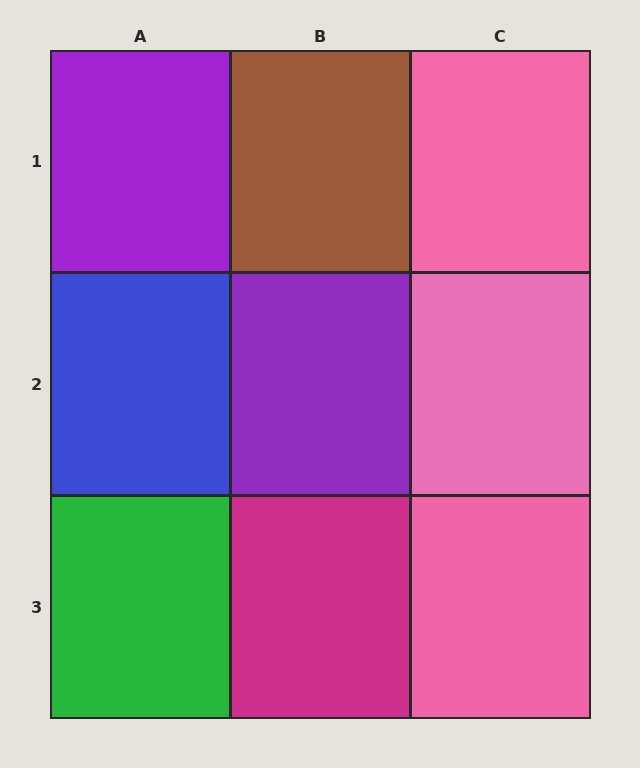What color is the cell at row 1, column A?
Purple.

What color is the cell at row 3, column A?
Green.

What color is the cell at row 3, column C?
Pink.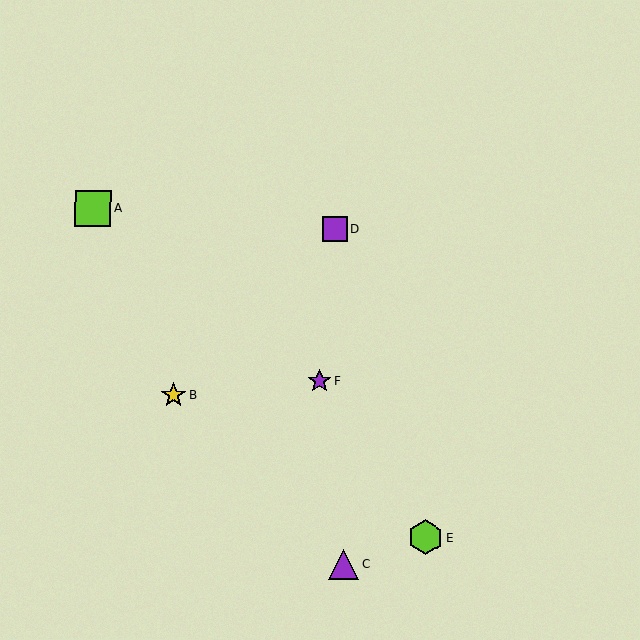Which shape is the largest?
The lime square (labeled A) is the largest.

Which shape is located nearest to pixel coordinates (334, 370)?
The purple star (labeled F) at (319, 381) is nearest to that location.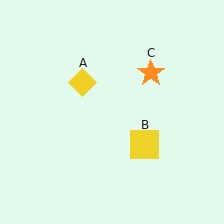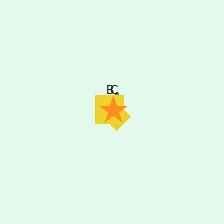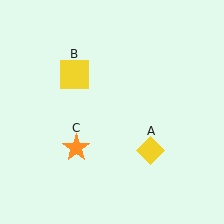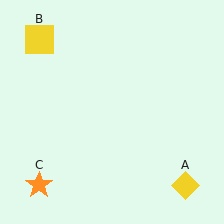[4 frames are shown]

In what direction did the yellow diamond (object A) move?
The yellow diamond (object A) moved down and to the right.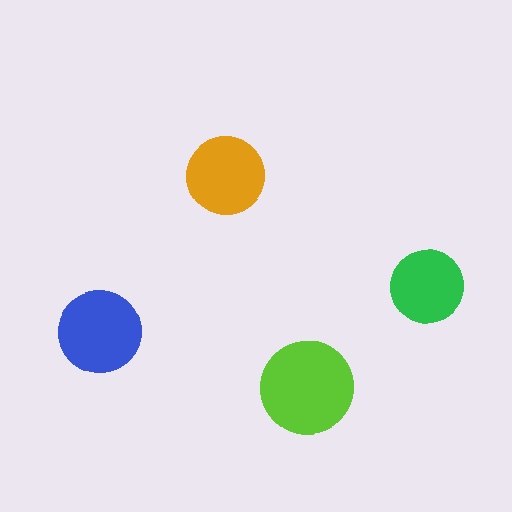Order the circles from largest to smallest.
the lime one, the blue one, the orange one, the green one.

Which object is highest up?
The orange circle is topmost.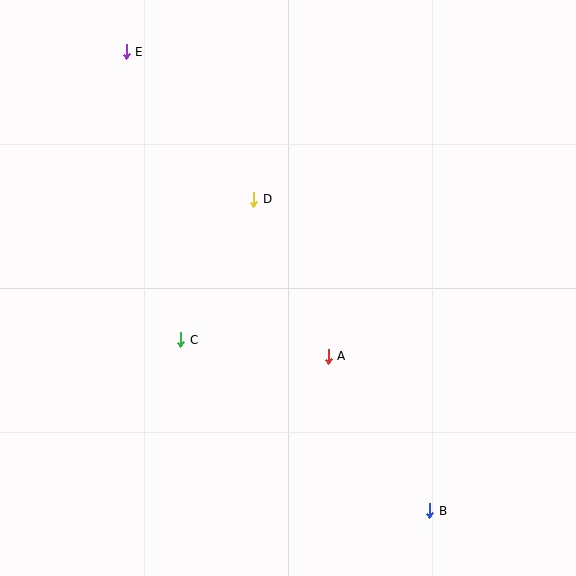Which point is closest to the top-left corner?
Point E is closest to the top-left corner.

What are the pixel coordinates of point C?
Point C is at (181, 340).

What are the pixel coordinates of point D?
Point D is at (254, 199).